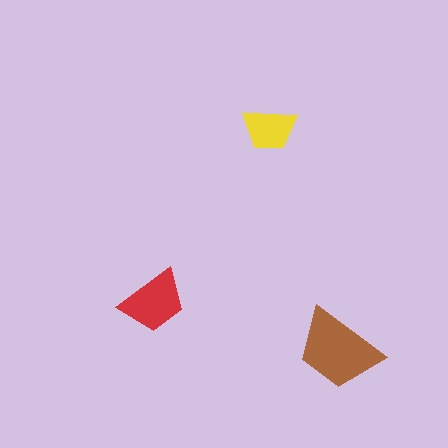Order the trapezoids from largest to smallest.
the brown one, the red one, the yellow one.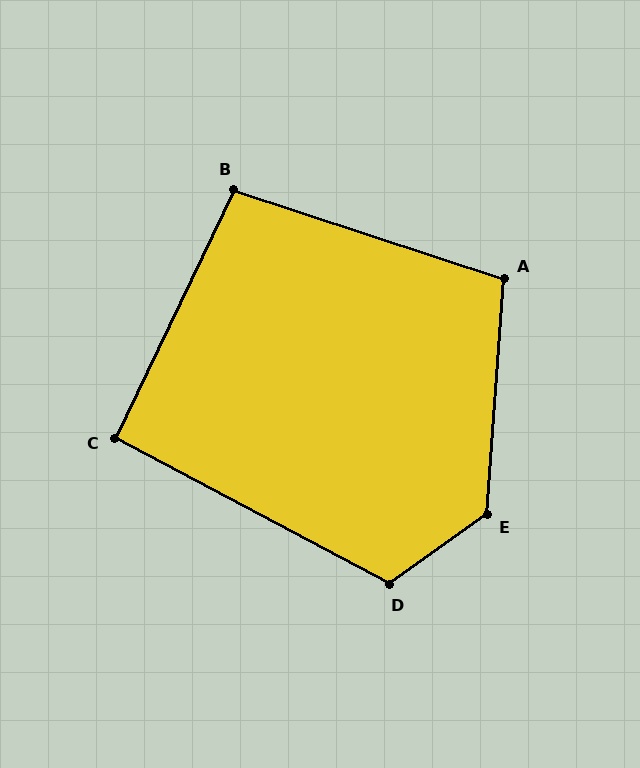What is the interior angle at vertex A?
Approximately 104 degrees (obtuse).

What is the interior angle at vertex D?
Approximately 116 degrees (obtuse).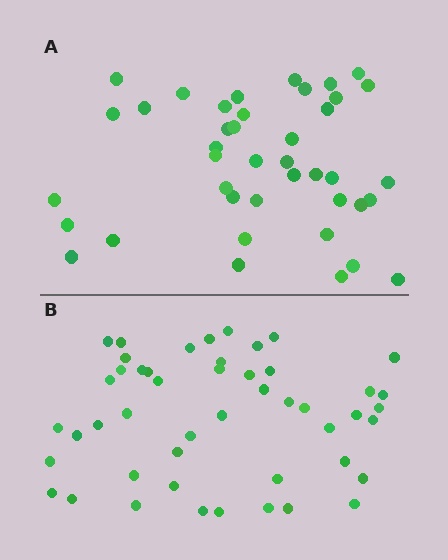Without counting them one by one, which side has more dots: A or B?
Region B (the bottom region) has more dots.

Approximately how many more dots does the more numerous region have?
Region B has roughly 8 or so more dots than region A.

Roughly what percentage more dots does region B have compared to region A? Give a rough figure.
About 15% more.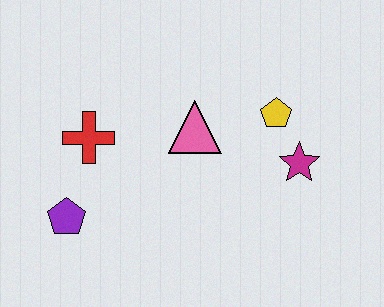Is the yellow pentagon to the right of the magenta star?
No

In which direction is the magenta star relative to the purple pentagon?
The magenta star is to the right of the purple pentagon.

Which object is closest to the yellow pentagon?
The magenta star is closest to the yellow pentagon.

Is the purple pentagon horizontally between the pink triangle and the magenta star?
No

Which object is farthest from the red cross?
The magenta star is farthest from the red cross.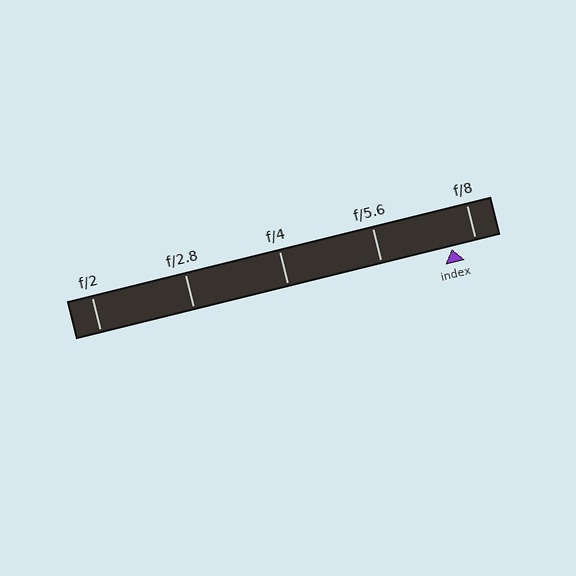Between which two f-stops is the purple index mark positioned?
The index mark is between f/5.6 and f/8.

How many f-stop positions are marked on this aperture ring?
There are 5 f-stop positions marked.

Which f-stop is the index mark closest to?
The index mark is closest to f/8.